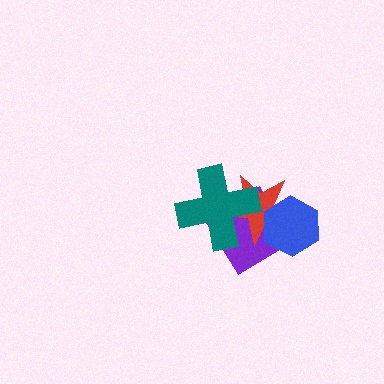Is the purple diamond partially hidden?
Yes, it is partially covered by another shape.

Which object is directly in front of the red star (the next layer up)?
The teal cross is directly in front of the red star.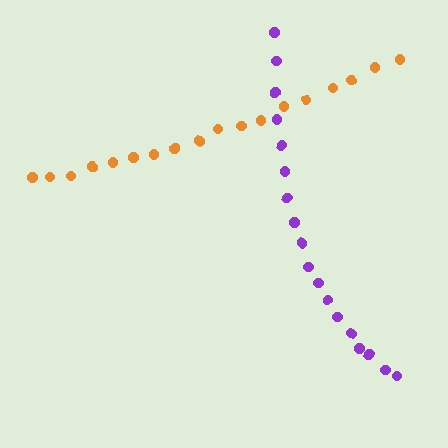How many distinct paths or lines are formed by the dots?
There are 2 distinct paths.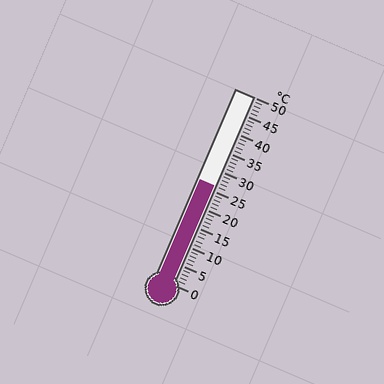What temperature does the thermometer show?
The thermometer shows approximately 26°C.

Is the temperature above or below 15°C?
The temperature is above 15°C.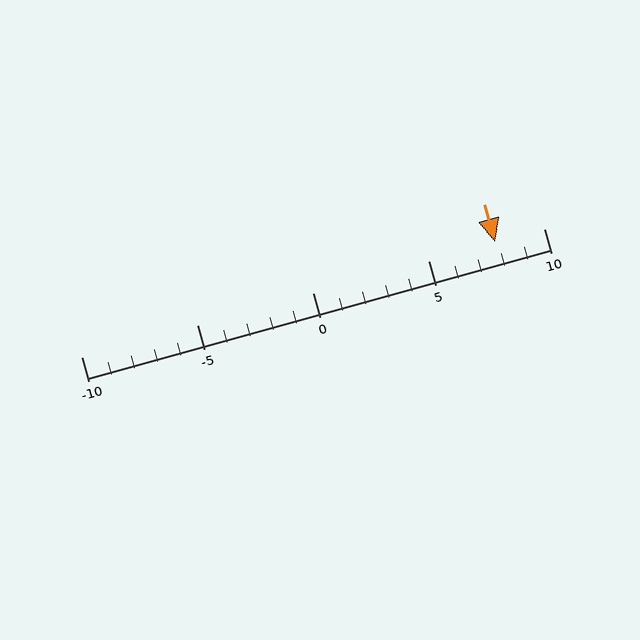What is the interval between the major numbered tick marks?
The major tick marks are spaced 5 units apart.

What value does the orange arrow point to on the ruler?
The orange arrow points to approximately 8.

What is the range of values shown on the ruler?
The ruler shows values from -10 to 10.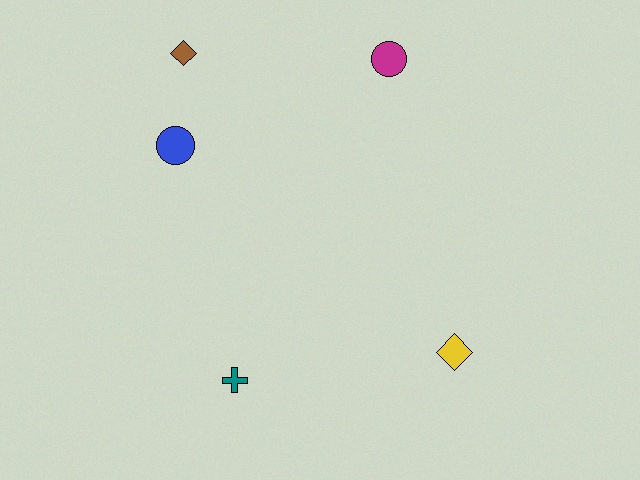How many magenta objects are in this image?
There is 1 magenta object.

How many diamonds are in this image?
There are 2 diamonds.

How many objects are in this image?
There are 5 objects.